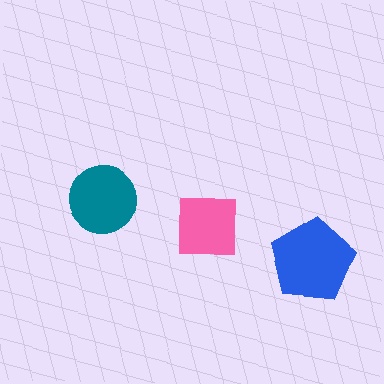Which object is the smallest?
The pink square.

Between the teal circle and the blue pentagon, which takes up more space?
The blue pentagon.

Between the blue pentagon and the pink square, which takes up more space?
The blue pentagon.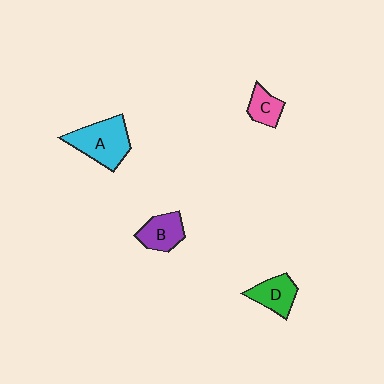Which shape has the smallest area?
Shape C (pink).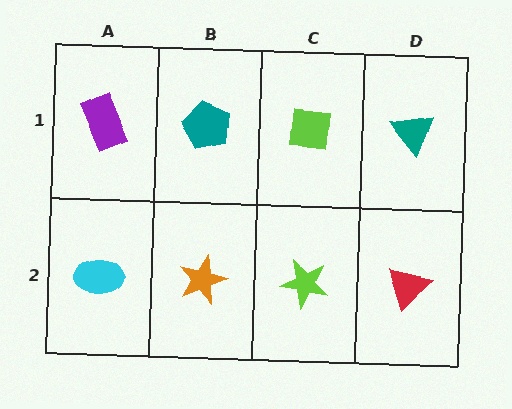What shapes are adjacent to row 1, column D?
A red triangle (row 2, column D), a lime square (row 1, column C).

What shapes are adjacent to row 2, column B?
A teal pentagon (row 1, column B), a cyan ellipse (row 2, column A), a lime star (row 2, column C).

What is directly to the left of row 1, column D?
A lime square.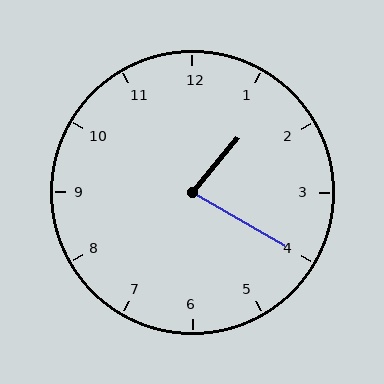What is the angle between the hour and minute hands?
Approximately 80 degrees.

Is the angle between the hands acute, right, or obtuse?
It is acute.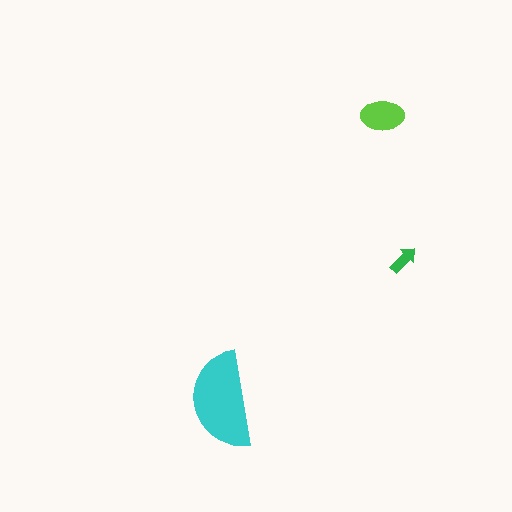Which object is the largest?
The cyan semicircle.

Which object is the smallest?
The green arrow.